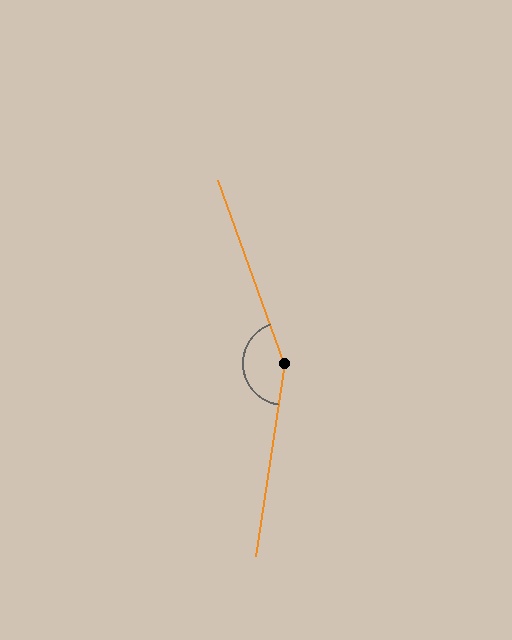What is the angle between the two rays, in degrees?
Approximately 152 degrees.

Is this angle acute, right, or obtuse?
It is obtuse.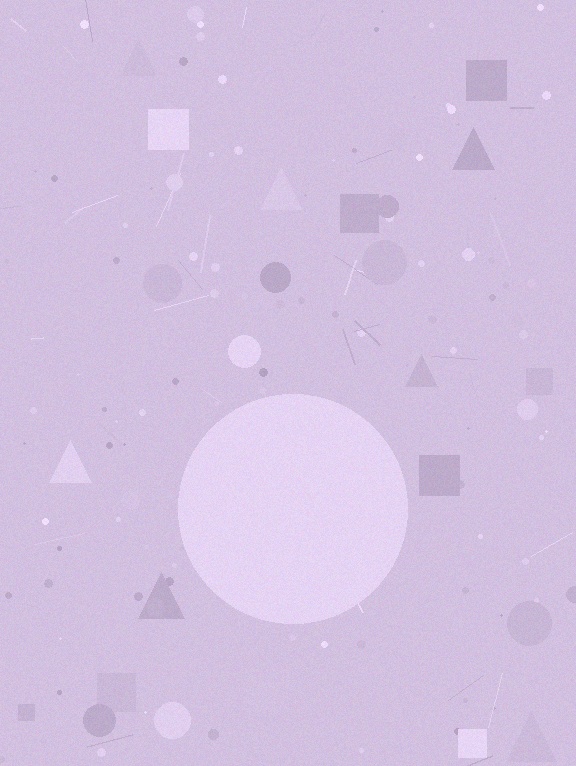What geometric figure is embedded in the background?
A circle is embedded in the background.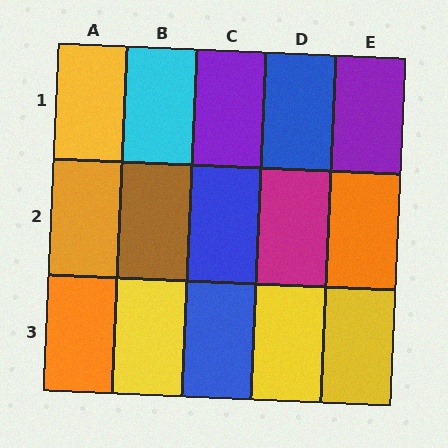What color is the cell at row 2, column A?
Orange.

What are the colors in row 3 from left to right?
Orange, yellow, blue, yellow, yellow.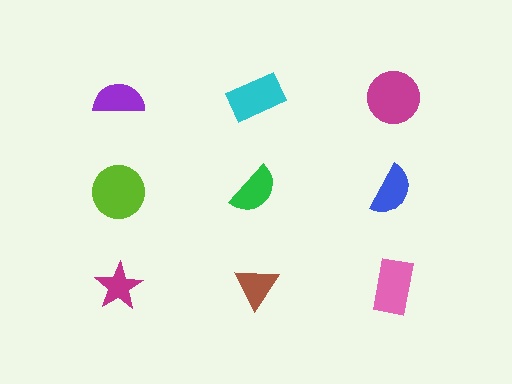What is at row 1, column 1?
A purple semicircle.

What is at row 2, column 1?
A lime circle.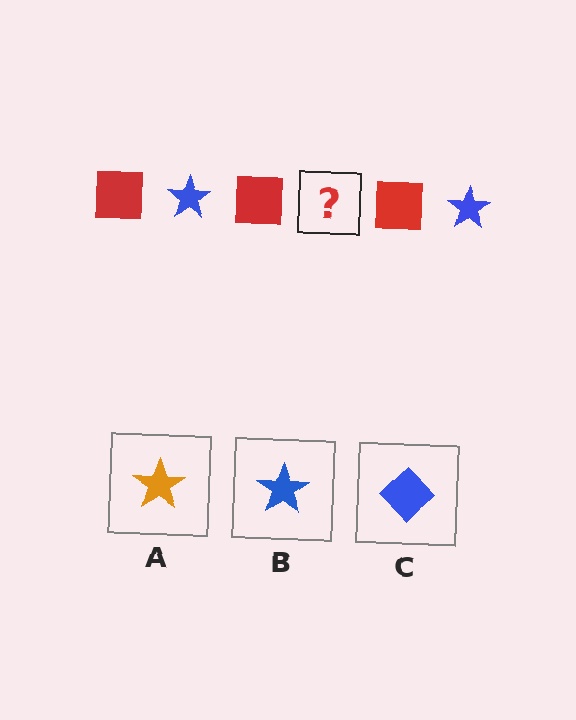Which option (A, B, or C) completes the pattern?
B.